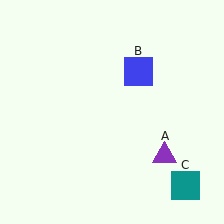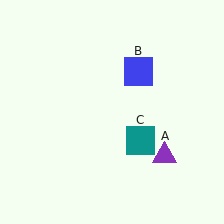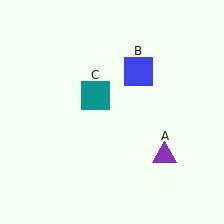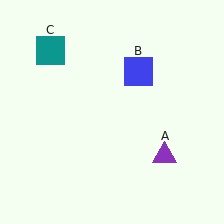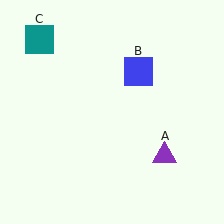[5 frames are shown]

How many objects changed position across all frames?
1 object changed position: teal square (object C).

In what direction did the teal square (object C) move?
The teal square (object C) moved up and to the left.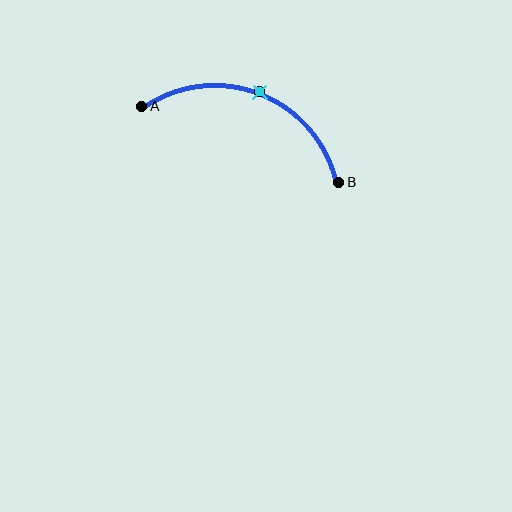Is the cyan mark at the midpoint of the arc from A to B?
Yes. The cyan mark lies on the arc at equal arc-length from both A and B — it is the arc midpoint.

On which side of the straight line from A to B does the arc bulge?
The arc bulges above the straight line connecting A and B.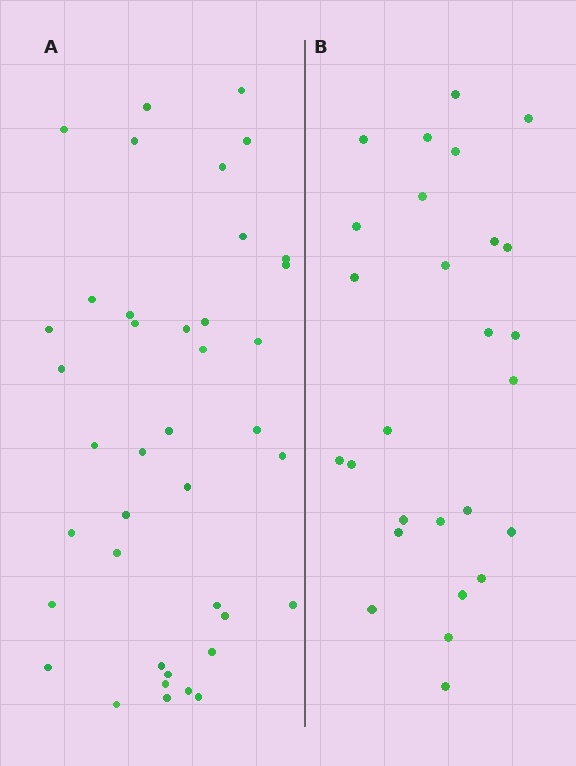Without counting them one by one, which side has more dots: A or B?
Region A (the left region) has more dots.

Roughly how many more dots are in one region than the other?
Region A has approximately 15 more dots than region B.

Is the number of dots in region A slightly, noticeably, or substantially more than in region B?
Region A has substantially more. The ratio is roughly 1.5 to 1.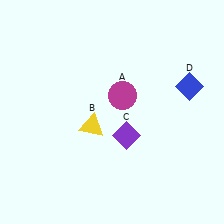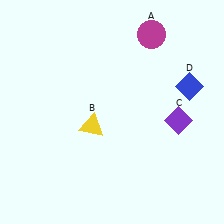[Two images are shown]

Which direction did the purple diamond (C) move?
The purple diamond (C) moved right.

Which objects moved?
The objects that moved are: the magenta circle (A), the purple diamond (C).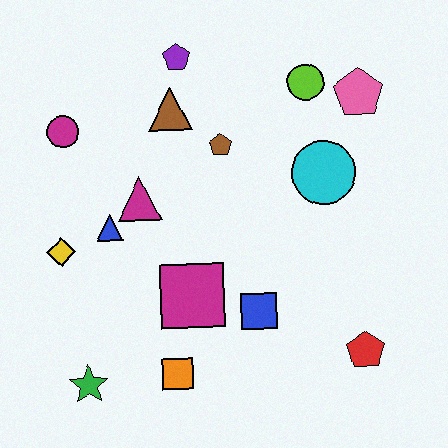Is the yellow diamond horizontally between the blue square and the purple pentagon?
No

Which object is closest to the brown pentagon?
The brown triangle is closest to the brown pentagon.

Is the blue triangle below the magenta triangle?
Yes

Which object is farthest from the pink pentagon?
The green star is farthest from the pink pentagon.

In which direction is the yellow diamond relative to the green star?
The yellow diamond is above the green star.